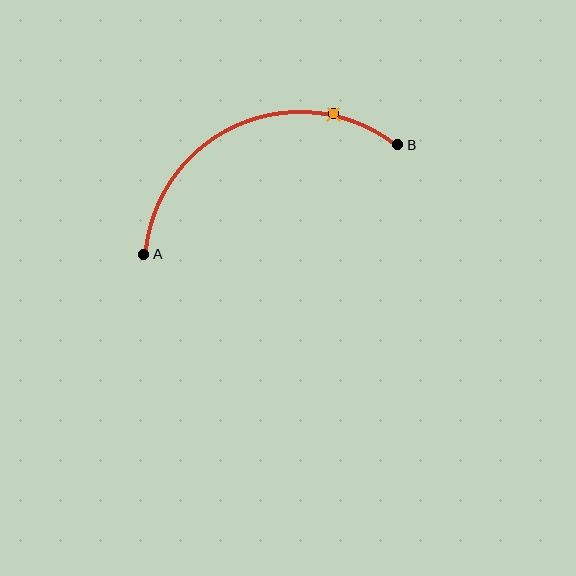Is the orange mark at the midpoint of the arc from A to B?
No. The orange mark lies on the arc but is closer to endpoint B. The arc midpoint would be at the point on the curve equidistant along the arc from both A and B.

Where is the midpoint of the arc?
The arc midpoint is the point on the curve farthest from the straight line joining A and B. It sits above that line.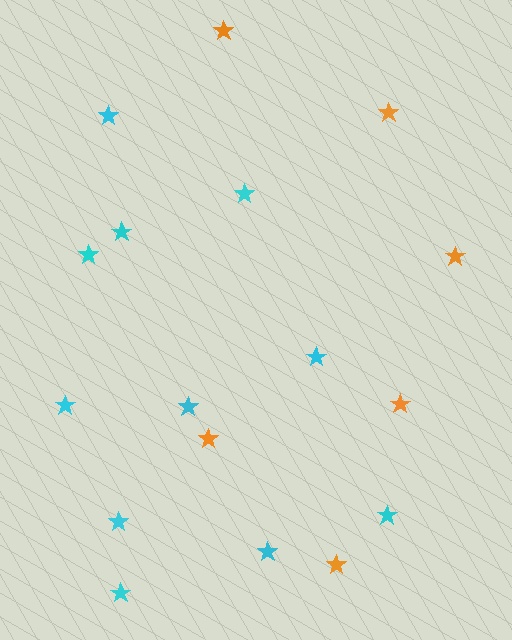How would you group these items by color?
There are 2 groups: one group of cyan stars (11) and one group of orange stars (6).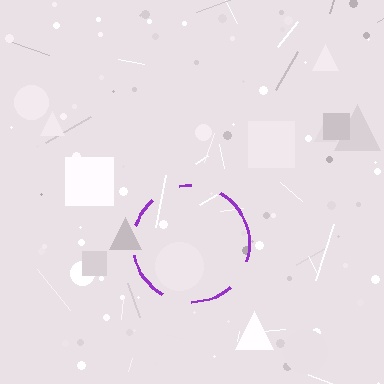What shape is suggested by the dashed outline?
The dashed outline suggests a circle.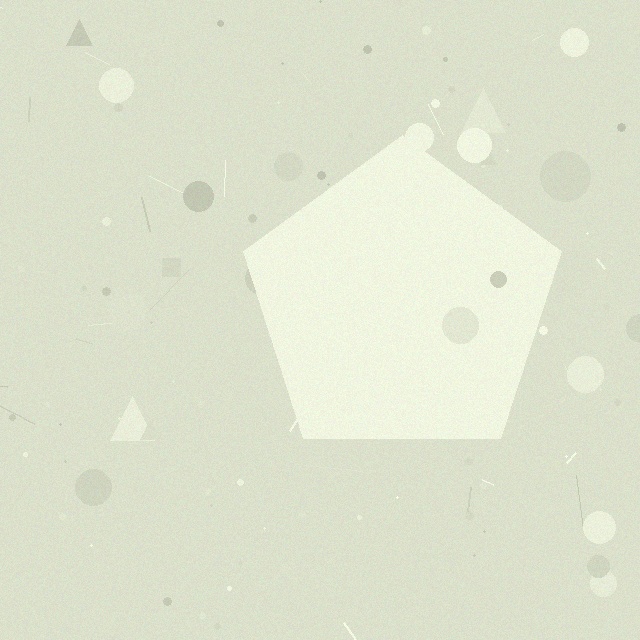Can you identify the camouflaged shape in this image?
The camouflaged shape is a pentagon.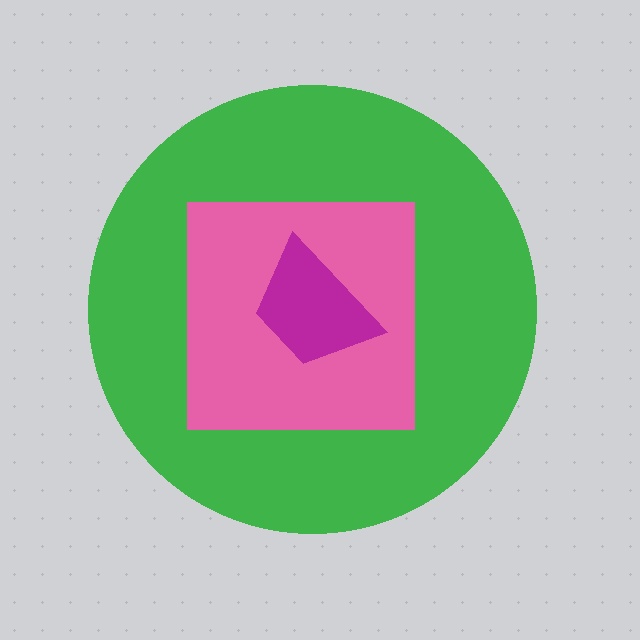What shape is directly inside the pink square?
The magenta trapezoid.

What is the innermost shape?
The magenta trapezoid.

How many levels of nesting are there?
3.